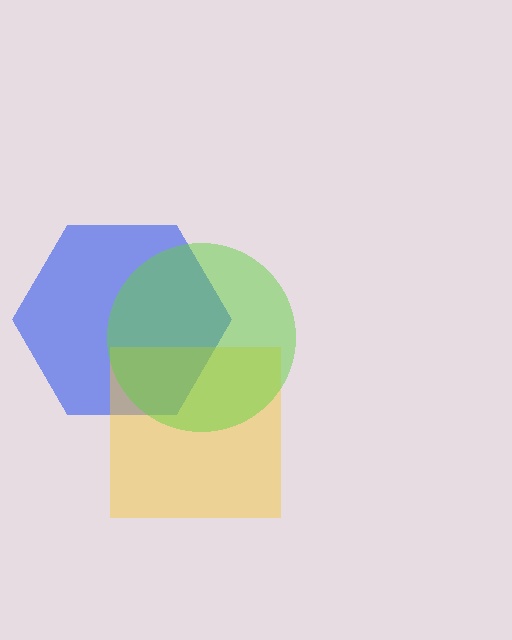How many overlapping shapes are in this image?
There are 3 overlapping shapes in the image.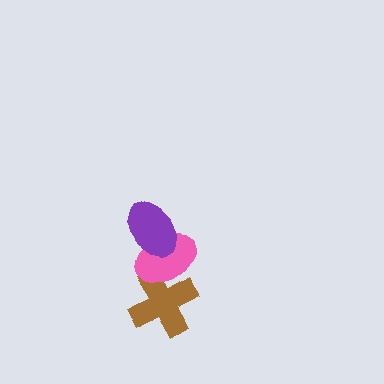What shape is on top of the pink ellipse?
The purple ellipse is on top of the pink ellipse.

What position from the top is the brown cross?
The brown cross is 3rd from the top.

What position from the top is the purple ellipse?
The purple ellipse is 1st from the top.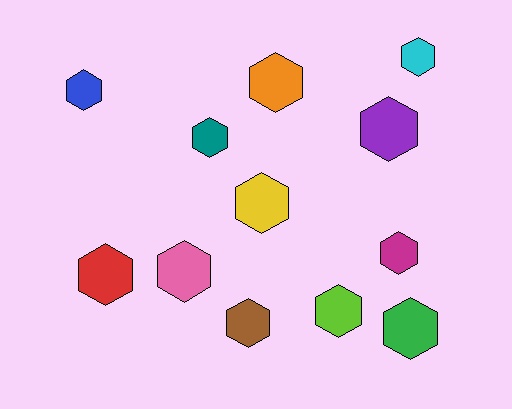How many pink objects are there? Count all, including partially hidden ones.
There is 1 pink object.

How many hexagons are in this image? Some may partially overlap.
There are 12 hexagons.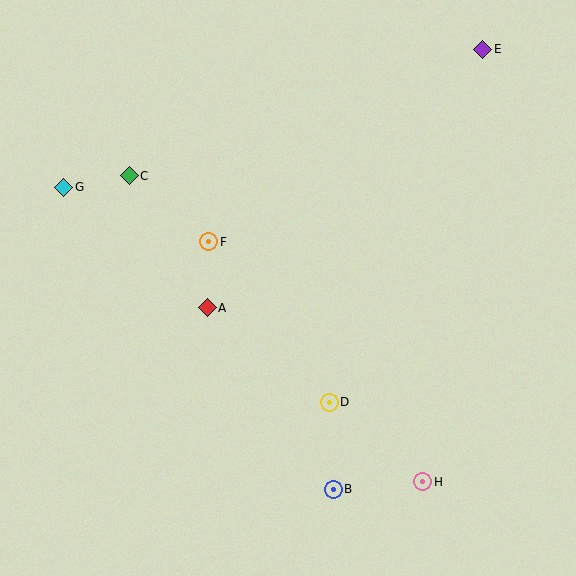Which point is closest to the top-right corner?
Point E is closest to the top-right corner.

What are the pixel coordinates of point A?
Point A is at (207, 308).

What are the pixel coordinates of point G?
Point G is at (64, 187).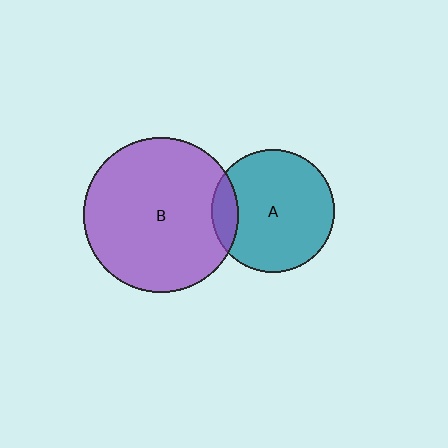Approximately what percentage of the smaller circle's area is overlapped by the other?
Approximately 15%.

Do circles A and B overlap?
Yes.